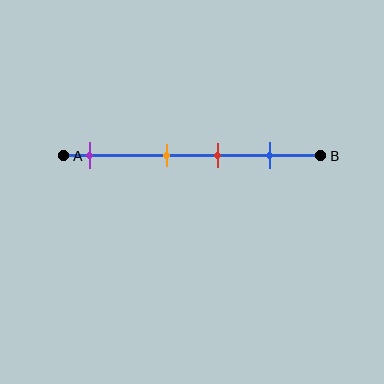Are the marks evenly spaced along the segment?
No, the marks are not evenly spaced.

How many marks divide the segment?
There are 4 marks dividing the segment.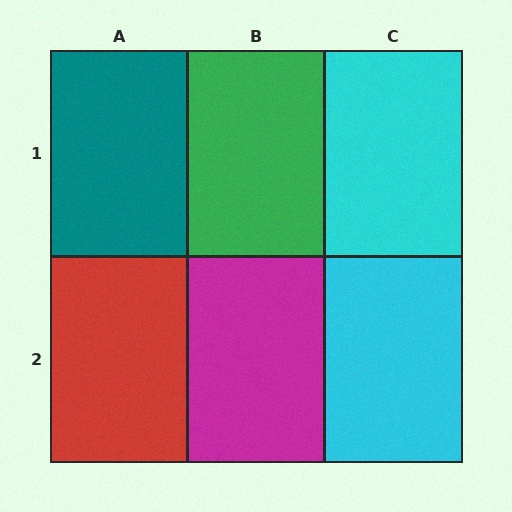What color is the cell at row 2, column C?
Cyan.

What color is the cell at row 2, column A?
Red.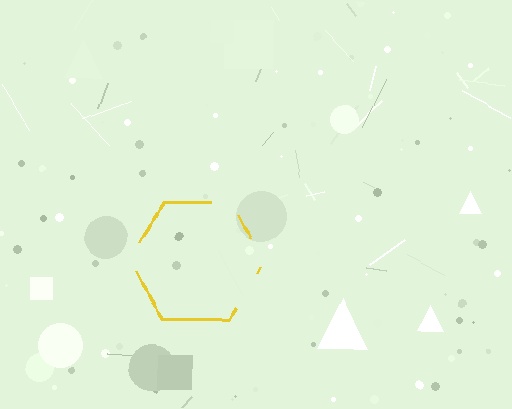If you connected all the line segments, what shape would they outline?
They would outline a hexagon.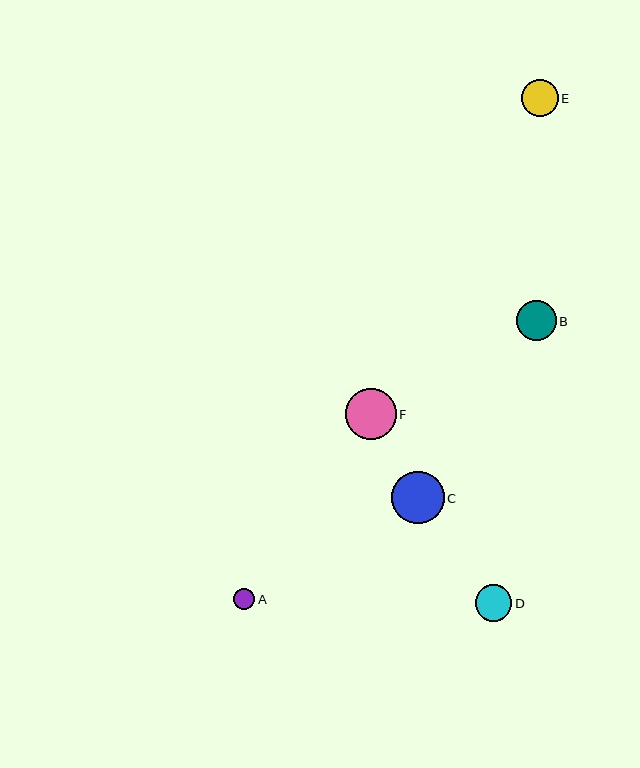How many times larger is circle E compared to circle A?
Circle E is approximately 1.7 times the size of circle A.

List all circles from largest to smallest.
From largest to smallest: C, F, B, D, E, A.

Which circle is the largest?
Circle C is the largest with a size of approximately 53 pixels.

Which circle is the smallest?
Circle A is the smallest with a size of approximately 21 pixels.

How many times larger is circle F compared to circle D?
Circle F is approximately 1.4 times the size of circle D.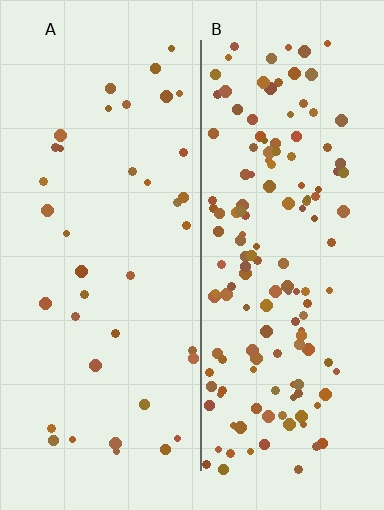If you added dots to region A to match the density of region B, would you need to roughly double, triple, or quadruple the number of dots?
Approximately quadruple.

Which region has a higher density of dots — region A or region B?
B (the right).